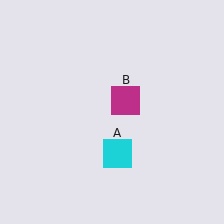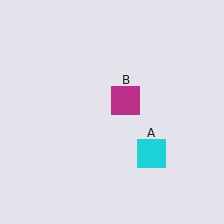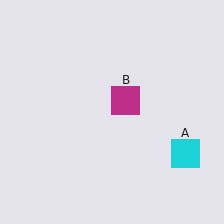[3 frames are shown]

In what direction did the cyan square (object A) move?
The cyan square (object A) moved right.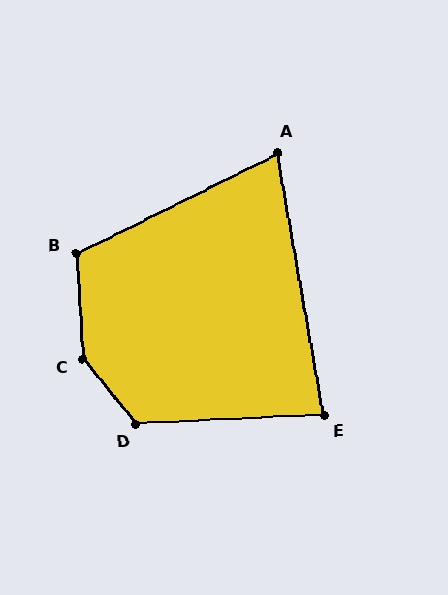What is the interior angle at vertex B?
Approximately 113 degrees (obtuse).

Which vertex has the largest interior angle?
C, at approximately 144 degrees.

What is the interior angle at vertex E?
Approximately 83 degrees (acute).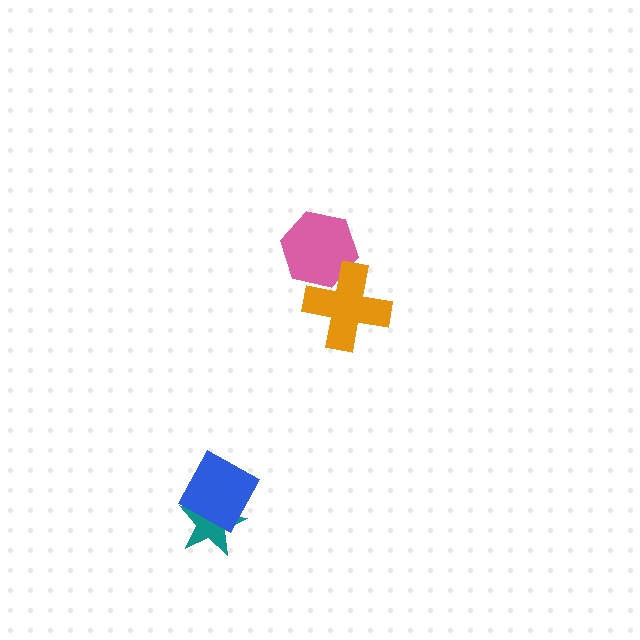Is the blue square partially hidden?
No, no other shape covers it.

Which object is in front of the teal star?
The blue square is in front of the teal star.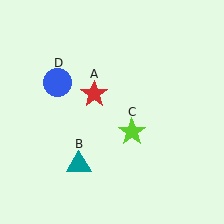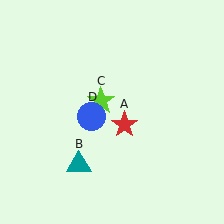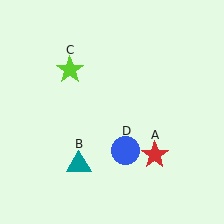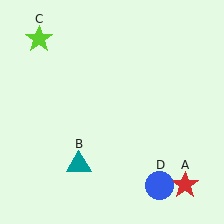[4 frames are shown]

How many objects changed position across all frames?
3 objects changed position: red star (object A), lime star (object C), blue circle (object D).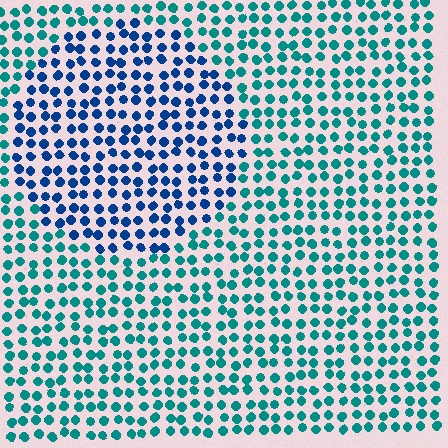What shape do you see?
I see a circle.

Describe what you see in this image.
The image is filled with small teal elements in a uniform arrangement. A circle-shaped region is visible where the elements are tinted to a slightly different hue, forming a subtle color boundary.